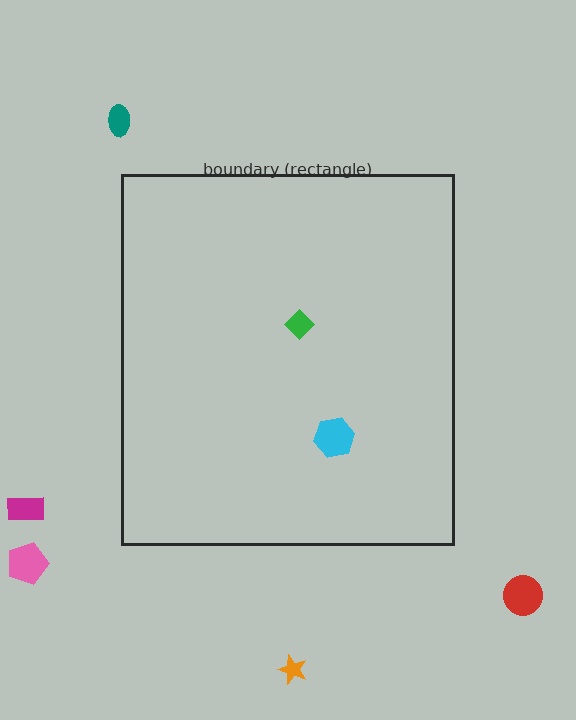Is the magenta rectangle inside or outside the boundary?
Outside.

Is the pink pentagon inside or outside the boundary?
Outside.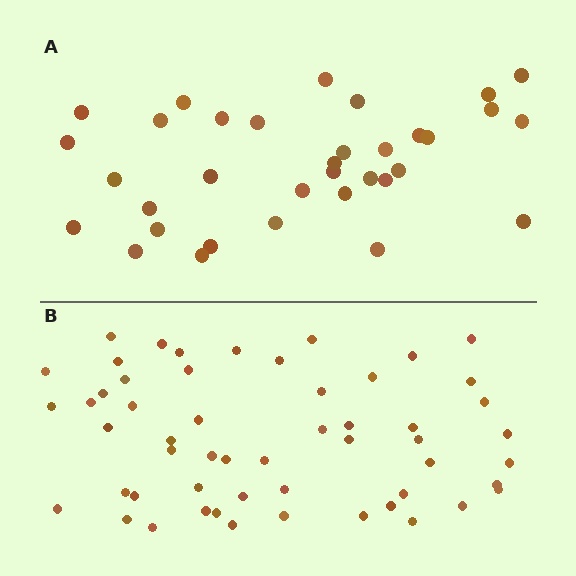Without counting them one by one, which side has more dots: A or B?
Region B (the bottom region) has more dots.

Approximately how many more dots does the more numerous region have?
Region B has approximately 20 more dots than region A.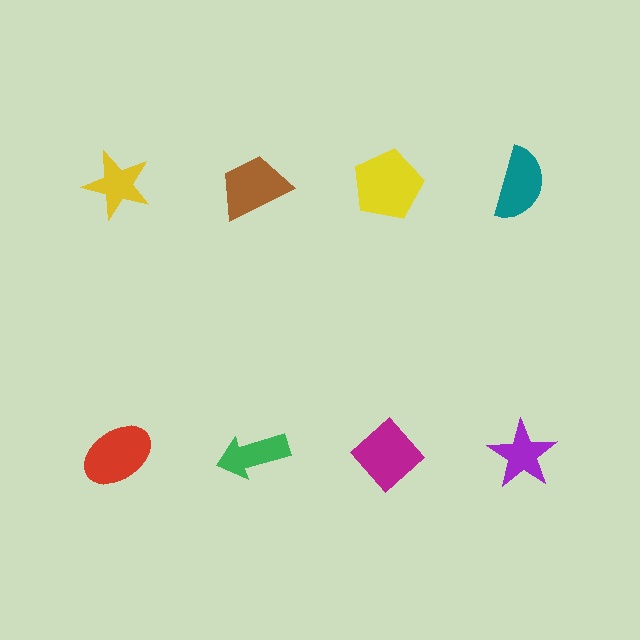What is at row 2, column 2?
A green arrow.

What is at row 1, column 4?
A teal semicircle.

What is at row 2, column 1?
A red ellipse.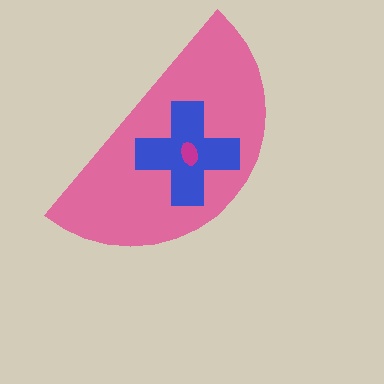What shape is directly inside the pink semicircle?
The blue cross.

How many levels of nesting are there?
3.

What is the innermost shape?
The magenta ellipse.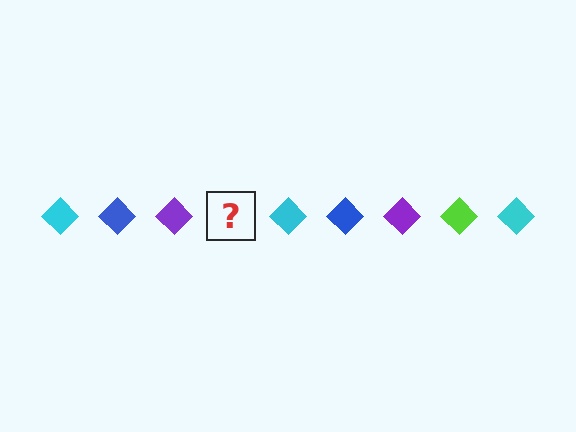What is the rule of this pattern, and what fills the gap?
The rule is that the pattern cycles through cyan, blue, purple, lime diamonds. The gap should be filled with a lime diamond.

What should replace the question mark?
The question mark should be replaced with a lime diamond.